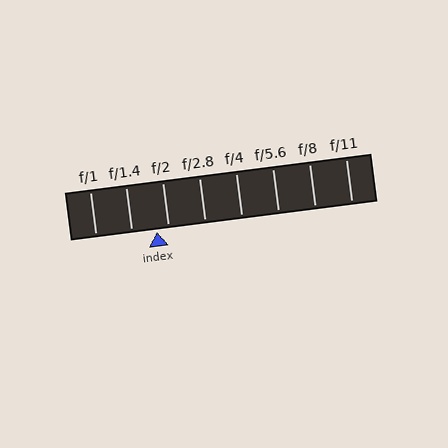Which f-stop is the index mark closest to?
The index mark is closest to f/2.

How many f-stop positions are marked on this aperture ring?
There are 8 f-stop positions marked.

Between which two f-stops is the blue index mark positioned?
The index mark is between f/1.4 and f/2.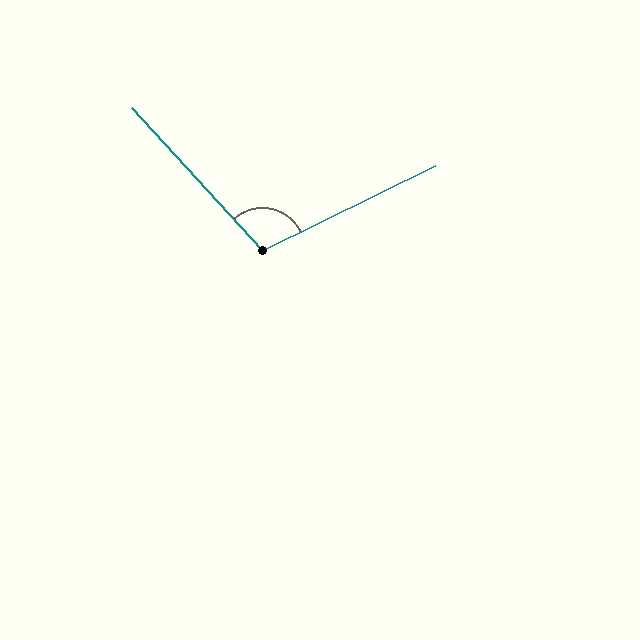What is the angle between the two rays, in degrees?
Approximately 106 degrees.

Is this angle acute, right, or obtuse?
It is obtuse.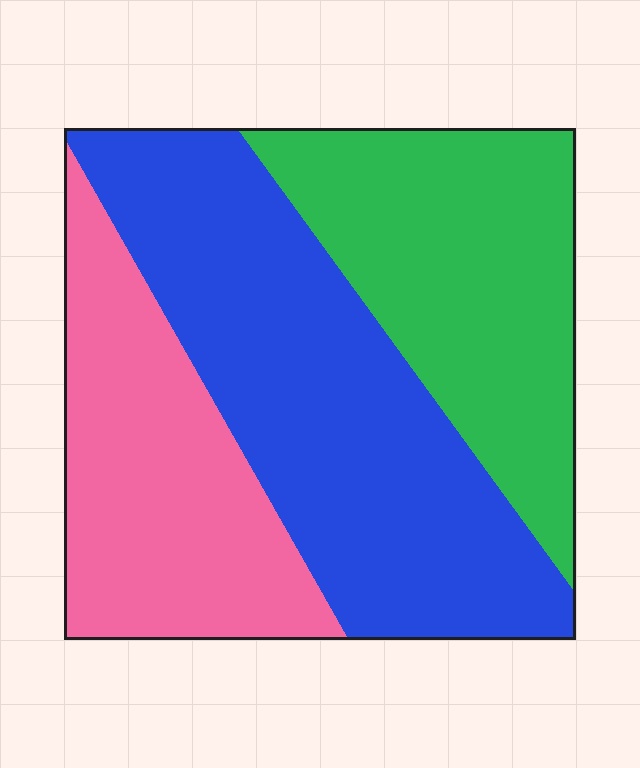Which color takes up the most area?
Blue, at roughly 45%.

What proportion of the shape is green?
Green covers about 30% of the shape.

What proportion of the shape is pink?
Pink covers 27% of the shape.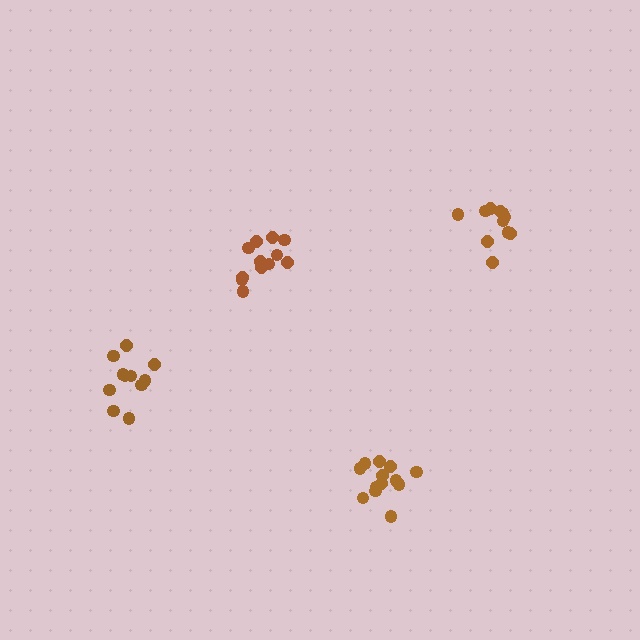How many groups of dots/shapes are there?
There are 4 groups.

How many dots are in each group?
Group 1: 11 dots, Group 2: 13 dots, Group 3: 11 dots, Group 4: 13 dots (48 total).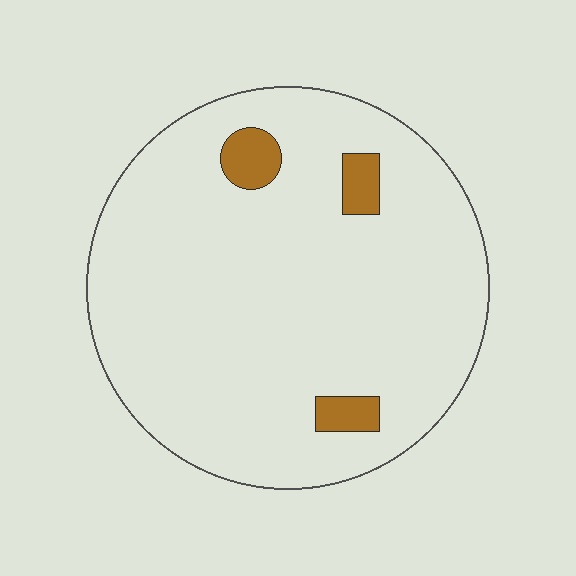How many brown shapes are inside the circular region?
3.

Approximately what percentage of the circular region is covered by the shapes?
Approximately 5%.